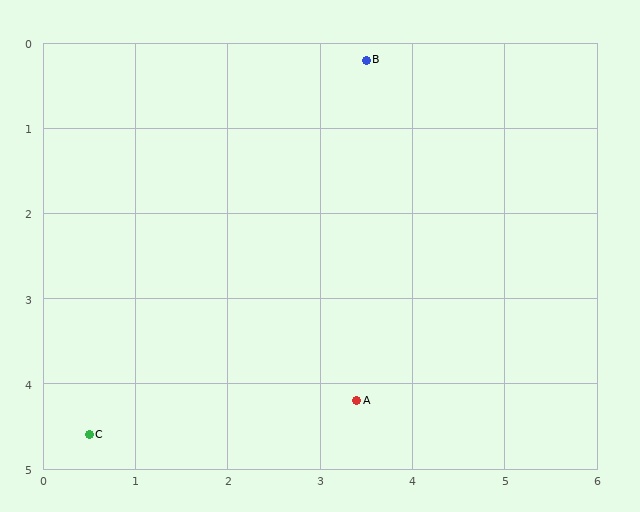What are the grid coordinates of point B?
Point B is at approximately (3.5, 0.2).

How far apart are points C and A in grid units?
Points C and A are about 2.9 grid units apart.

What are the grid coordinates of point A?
Point A is at approximately (3.4, 4.2).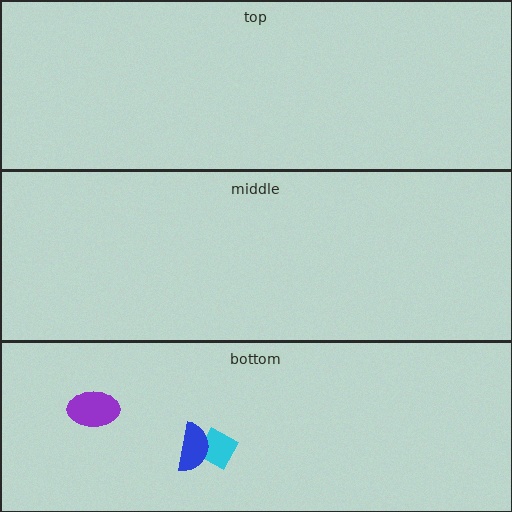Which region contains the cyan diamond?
The bottom region.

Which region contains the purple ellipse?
The bottom region.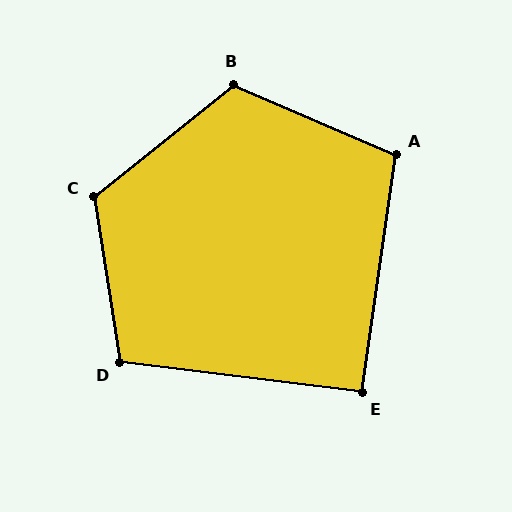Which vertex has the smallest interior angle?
E, at approximately 91 degrees.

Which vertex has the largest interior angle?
C, at approximately 120 degrees.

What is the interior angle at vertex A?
Approximately 105 degrees (obtuse).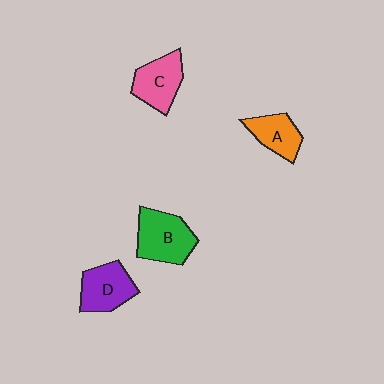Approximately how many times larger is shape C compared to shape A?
Approximately 1.2 times.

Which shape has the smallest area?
Shape A (orange).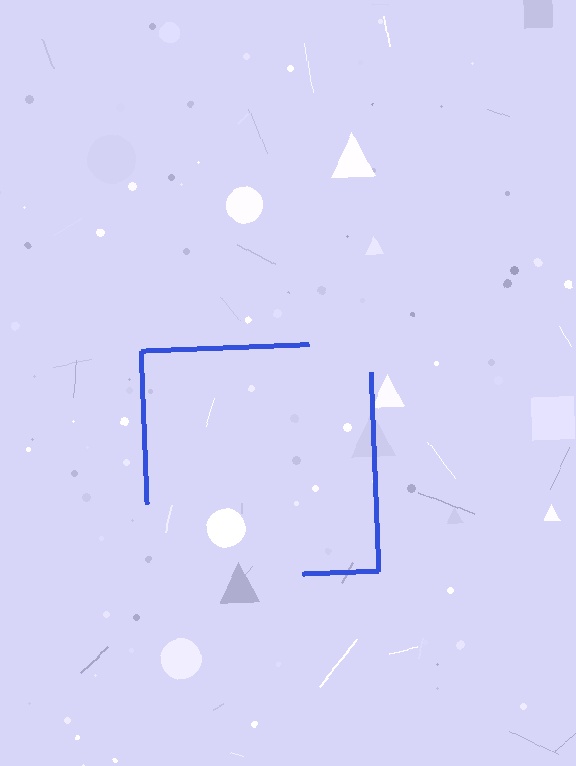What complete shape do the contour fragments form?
The contour fragments form a square.